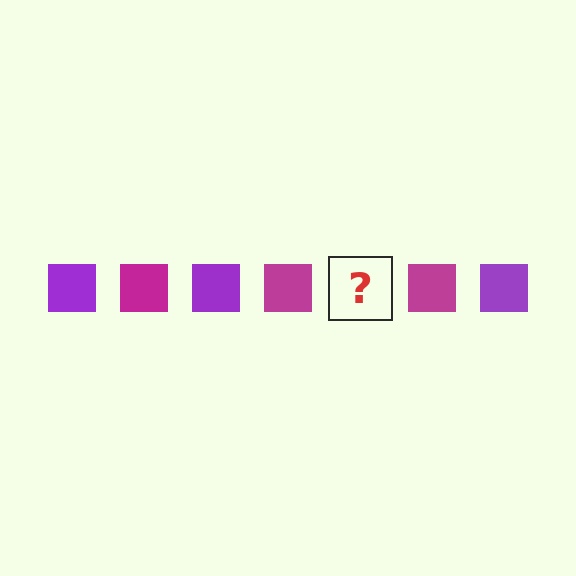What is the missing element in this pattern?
The missing element is a purple square.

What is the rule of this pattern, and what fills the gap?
The rule is that the pattern cycles through purple, magenta squares. The gap should be filled with a purple square.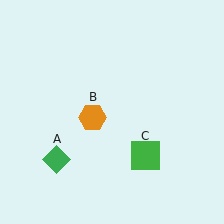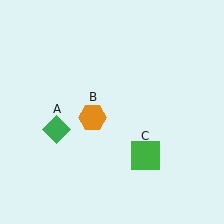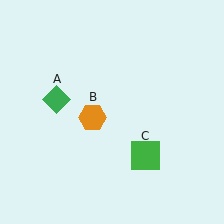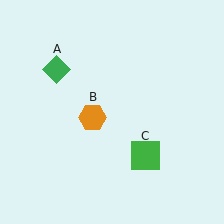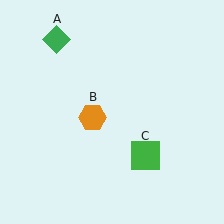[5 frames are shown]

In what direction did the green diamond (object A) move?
The green diamond (object A) moved up.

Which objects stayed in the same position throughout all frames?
Orange hexagon (object B) and green square (object C) remained stationary.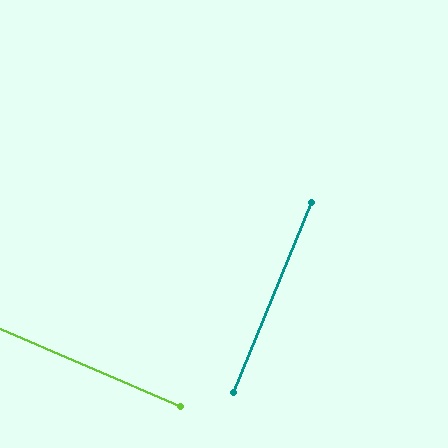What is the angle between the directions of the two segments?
Approximately 89 degrees.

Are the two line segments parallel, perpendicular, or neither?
Perpendicular — they meet at approximately 89°.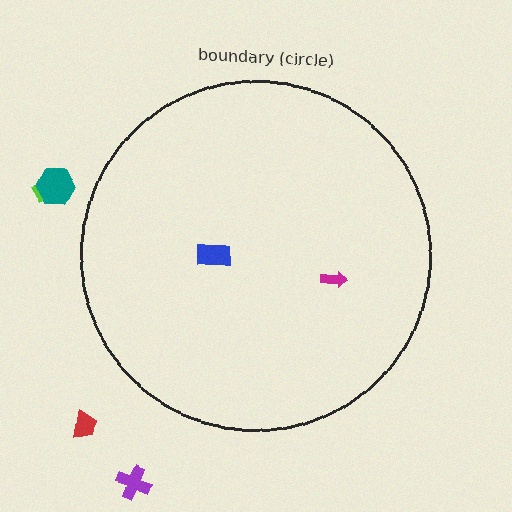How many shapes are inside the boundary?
2 inside, 4 outside.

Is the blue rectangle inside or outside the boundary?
Inside.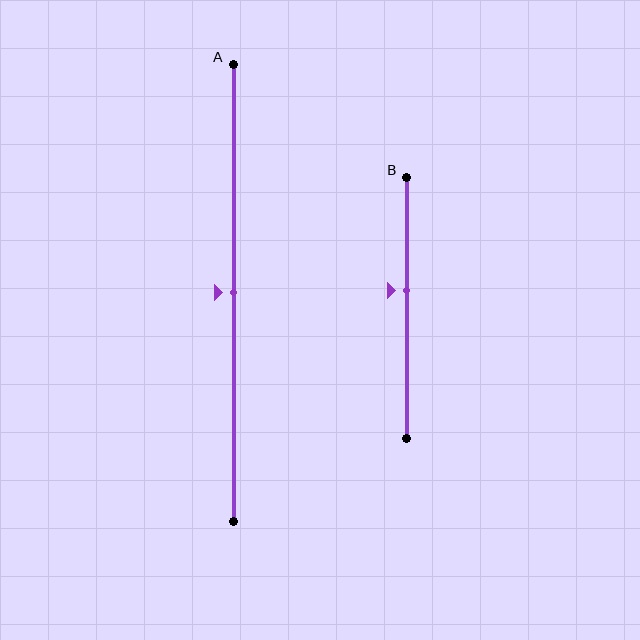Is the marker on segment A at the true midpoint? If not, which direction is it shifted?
Yes, the marker on segment A is at the true midpoint.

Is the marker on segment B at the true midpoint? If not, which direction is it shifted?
No, the marker on segment B is shifted upward by about 7% of the segment length.